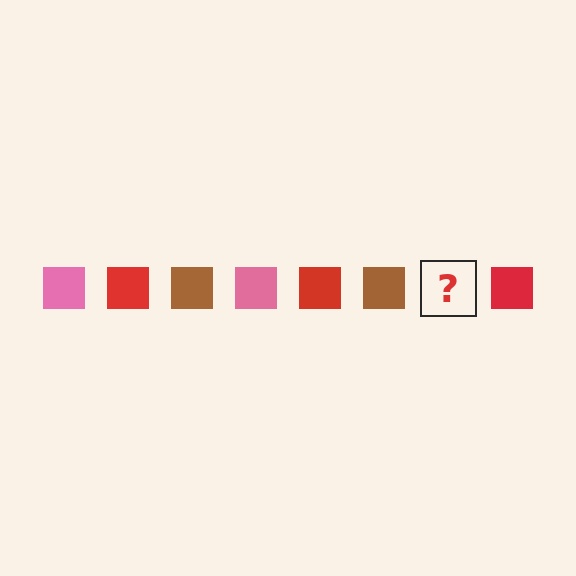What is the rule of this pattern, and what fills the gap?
The rule is that the pattern cycles through pink, red, brown squares. The gap should be filled with a pink square.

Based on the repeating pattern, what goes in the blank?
The blank should be a pink square.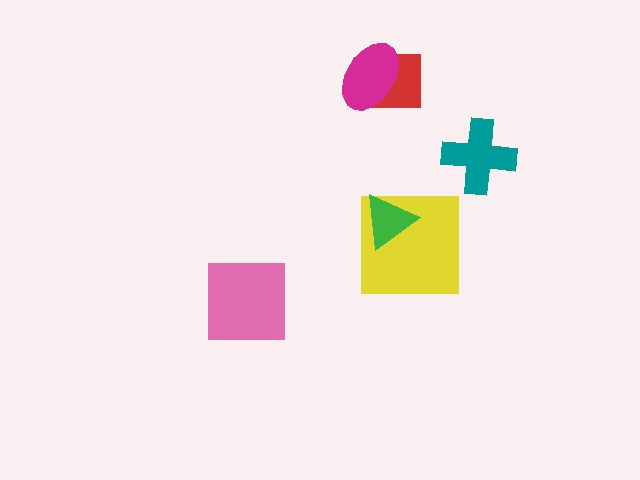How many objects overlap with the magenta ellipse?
1 object overlaps with the magenta ellipse.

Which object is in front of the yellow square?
The green triangle is in front of the yellow square.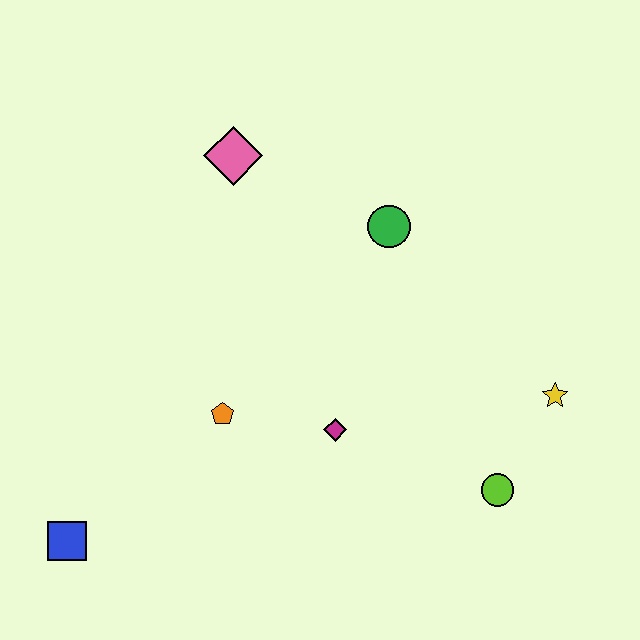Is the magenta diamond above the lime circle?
Yes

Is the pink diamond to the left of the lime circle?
Yes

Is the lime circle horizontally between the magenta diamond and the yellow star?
Yes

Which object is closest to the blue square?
The orange pentagon is closest to the blue square.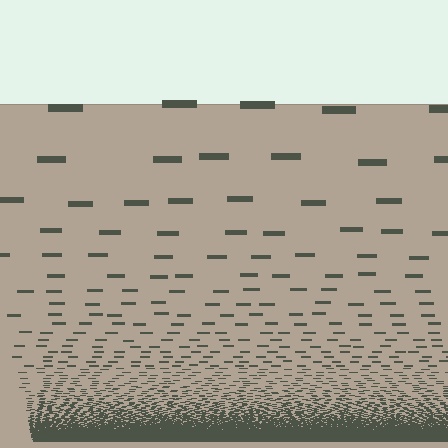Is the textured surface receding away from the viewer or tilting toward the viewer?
The surface appears to tilt toward the viewer. Texture elements get larger and sparser toward the top.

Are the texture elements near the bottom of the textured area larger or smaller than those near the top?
Smaller. The gradient is inverted — elements near the bottom are smaller and denser.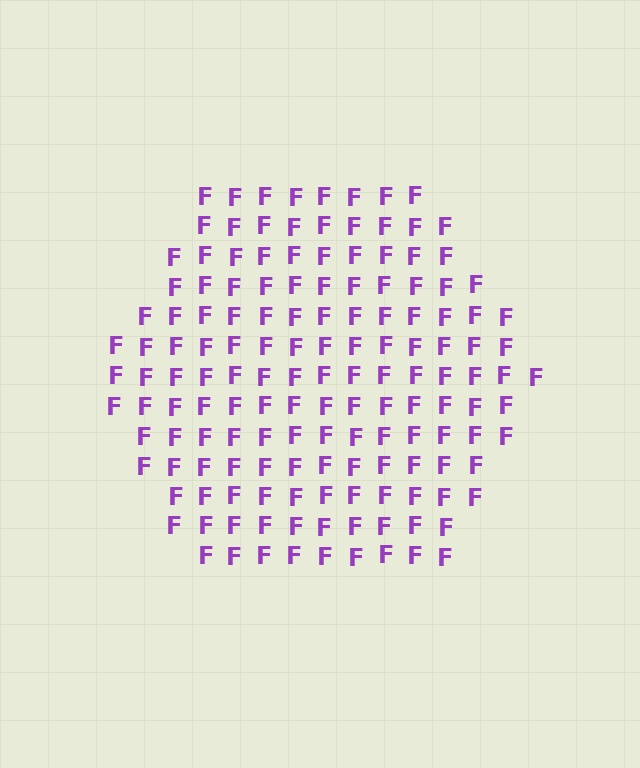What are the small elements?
The small elements are letter F's.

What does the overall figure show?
The overall figure shows a hexagon.